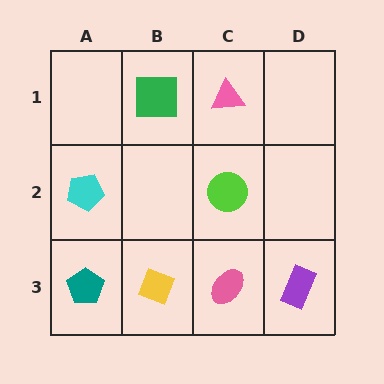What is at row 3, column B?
A yellow diamond.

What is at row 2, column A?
A cyan pentagon.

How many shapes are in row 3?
4 shapes.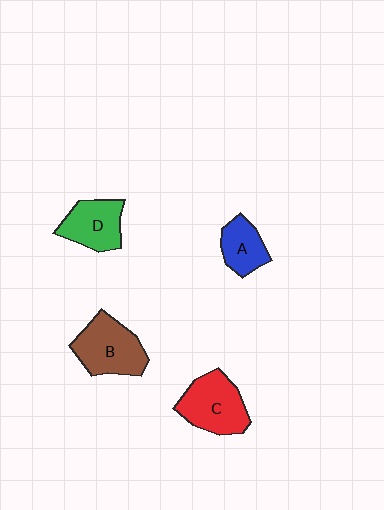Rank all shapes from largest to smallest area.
From largest to smallest: B (brown), C (red), D (green), A (blue).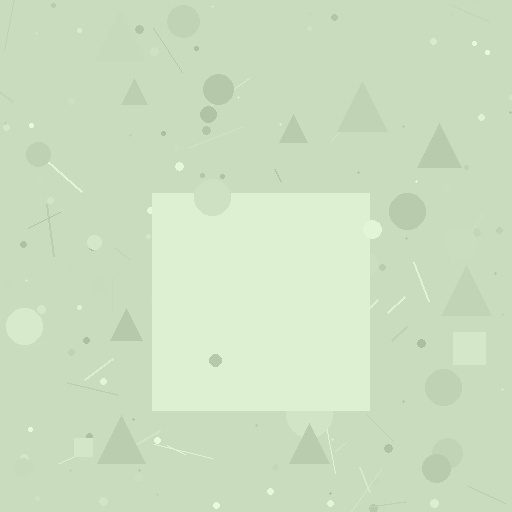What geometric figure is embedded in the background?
A square is embedded in the background.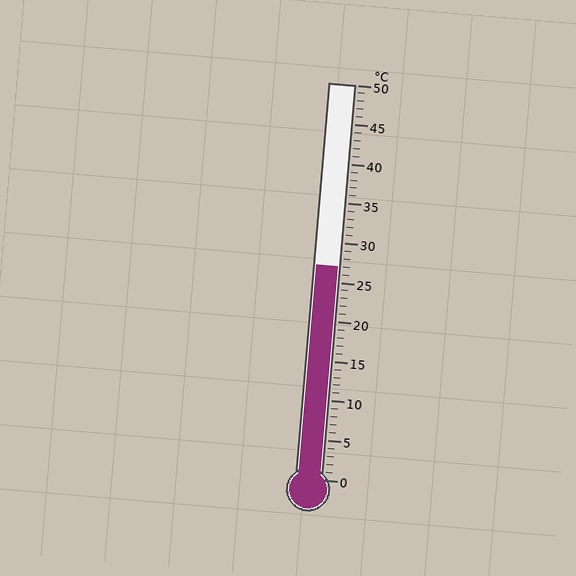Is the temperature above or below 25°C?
The temperature is above 25°C.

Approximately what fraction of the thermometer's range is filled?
The thermometer is filled to approximately 55% of its range.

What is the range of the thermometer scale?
The thermometer scale ranges from 0°C to 50°C.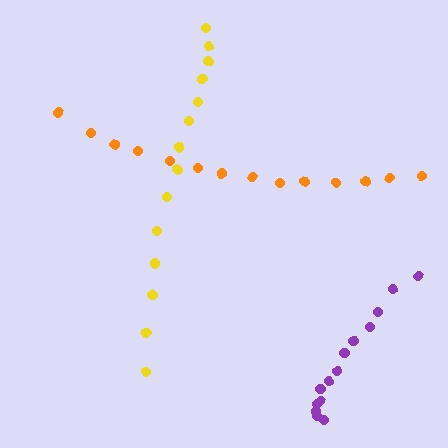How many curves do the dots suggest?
There are 3 distinct paths.